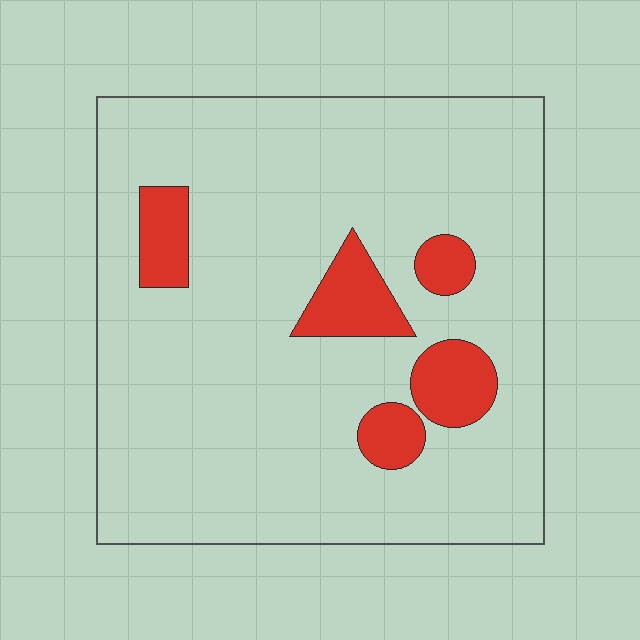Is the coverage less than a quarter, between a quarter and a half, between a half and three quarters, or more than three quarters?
Less than a quarter.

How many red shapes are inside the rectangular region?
5.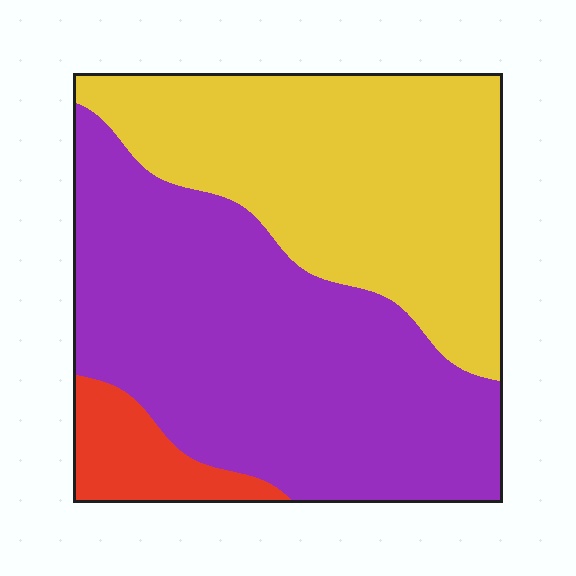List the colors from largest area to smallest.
From largest to smallest: purple, yellow, red.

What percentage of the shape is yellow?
Yellow covers about 40% of the shape.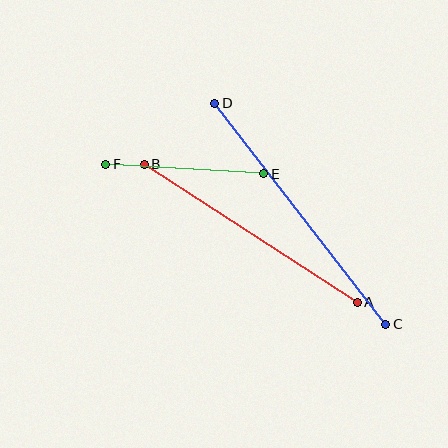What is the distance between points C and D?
The distance is approximately 279 pixels.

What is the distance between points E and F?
The distance is approximately 158 pixels.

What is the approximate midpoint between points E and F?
The midpoint is at approximately (185, 169) pixels.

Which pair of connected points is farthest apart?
Points C and D are farthest apart.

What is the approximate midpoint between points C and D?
The midpoint is at approximately (300, 214) pixels.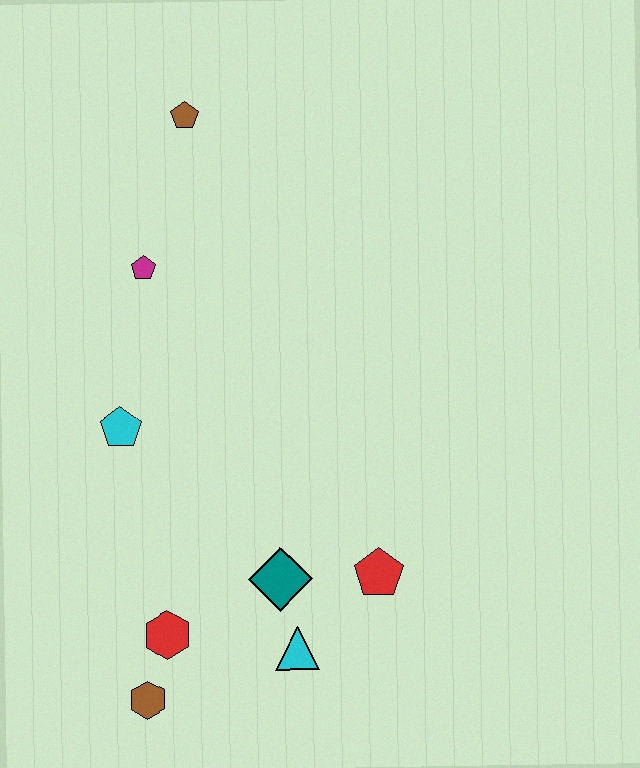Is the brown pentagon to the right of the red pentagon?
No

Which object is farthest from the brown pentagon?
The brown hexagon is farthest from the brown pentagon.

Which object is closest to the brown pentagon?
The magenta pentagon is closest to the brown pentagon.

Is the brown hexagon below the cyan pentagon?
Yes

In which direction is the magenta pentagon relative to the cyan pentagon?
The magenta pentagon is above the cyan pentagon.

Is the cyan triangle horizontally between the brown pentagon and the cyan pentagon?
No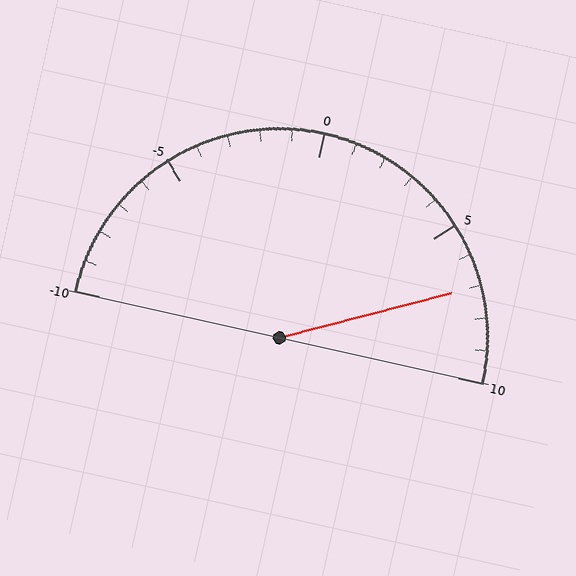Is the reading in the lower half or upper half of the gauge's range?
The reading is in the upper half of the range (-10 to 10).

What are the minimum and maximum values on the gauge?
The gauge ranges from -10 to 10.